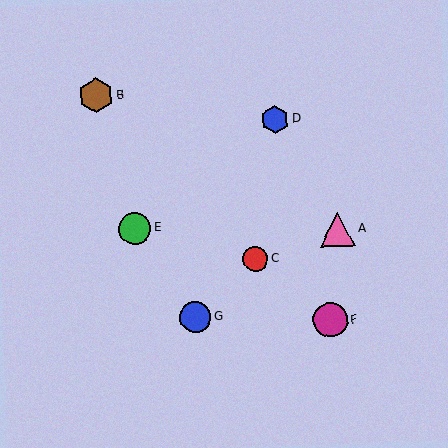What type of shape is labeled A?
Shape A is a pink triangle.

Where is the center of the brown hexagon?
The center of the brown hexagon is at (96, 95).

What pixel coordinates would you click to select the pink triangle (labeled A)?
Click at (337, 229) to select the pink triangle A.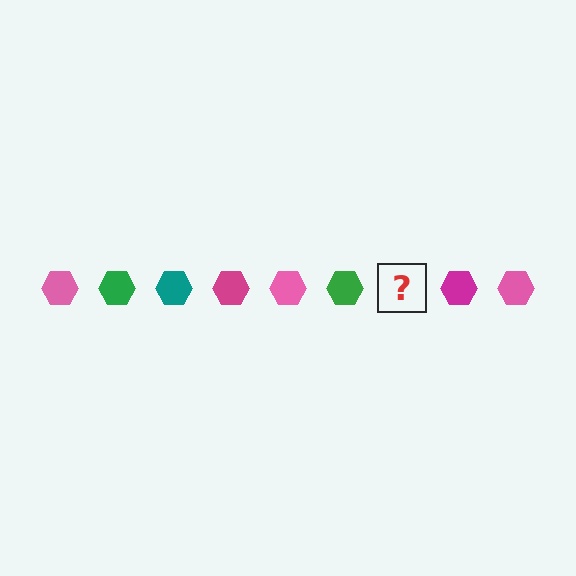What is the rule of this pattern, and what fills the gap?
The rule is that the pattern cycles through pink, green, teal, magenta hexagons. The gap should be filled with a teal hexagon.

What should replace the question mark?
The question mark should be replaced with a teal hexagon.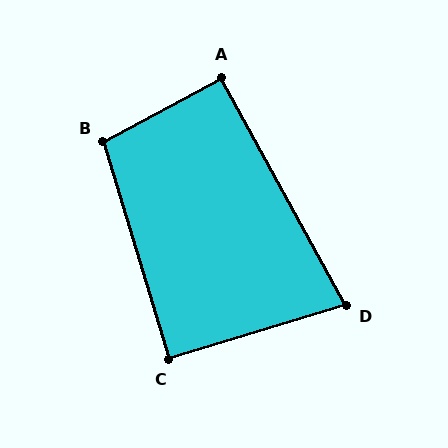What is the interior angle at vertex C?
Approximately 90 degrees (approximately right).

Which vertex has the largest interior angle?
B, at approximately 102 degrees.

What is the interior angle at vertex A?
Approximately 90 degrees (approximately right).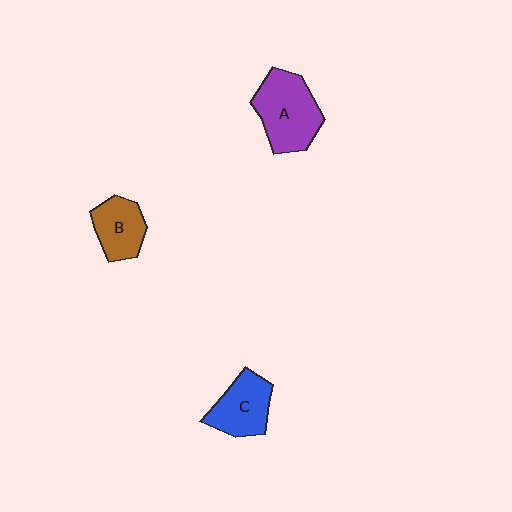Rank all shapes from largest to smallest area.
From largest to smallest: A (purple), C (blue), B (brown).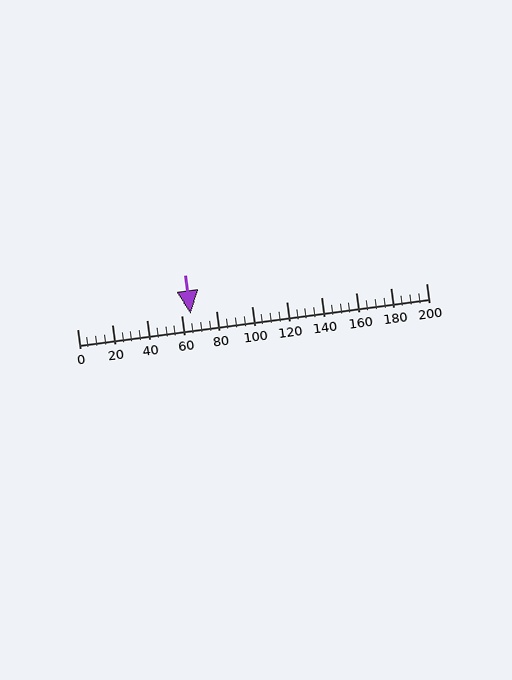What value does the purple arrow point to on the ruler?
The purple arrow points to approximately 65.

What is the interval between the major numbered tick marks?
The major tick marks are spaced 20 units apart.